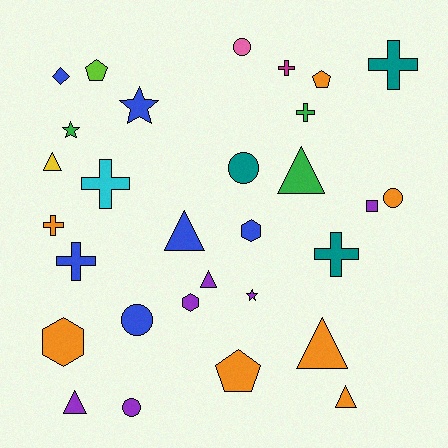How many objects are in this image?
There are 30 objects.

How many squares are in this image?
There is 1 square.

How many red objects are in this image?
There are no red objects.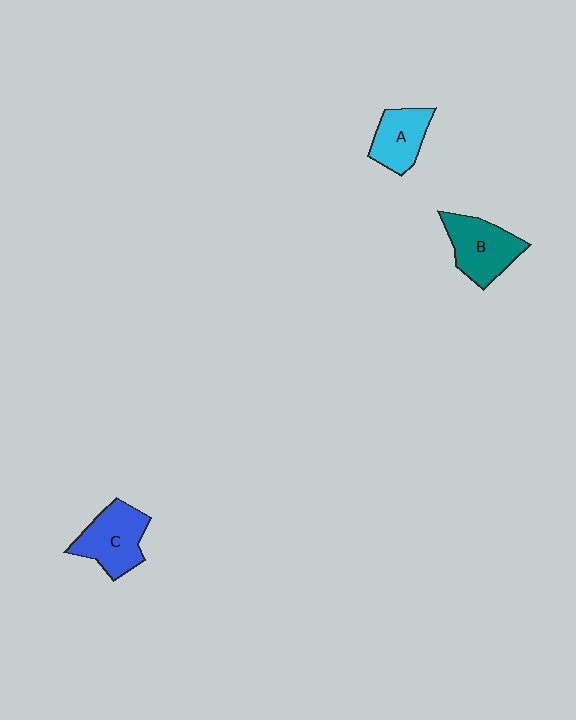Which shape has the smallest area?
Shape A (cyan).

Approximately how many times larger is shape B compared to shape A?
Approximately 1.3 times.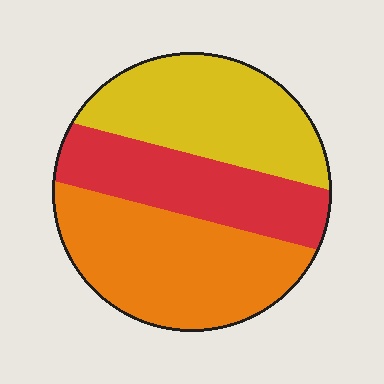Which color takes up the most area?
Orange, at roughly 40%.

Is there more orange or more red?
Orange.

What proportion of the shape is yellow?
Yellow covers around 35% of the shape.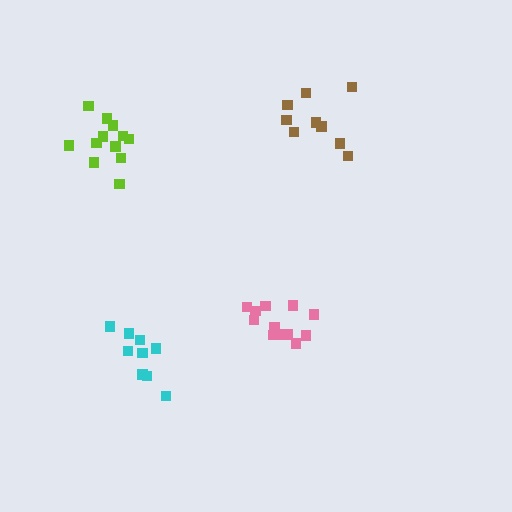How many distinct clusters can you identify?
There are 4 distinct clusters.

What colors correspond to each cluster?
The clusters are colored: cyan, lime, pink, brown.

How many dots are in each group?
Group 1: 9 dots, Group 2: 12 dots, Group 3: 12 dots, Group 4: 9 dots (42 total).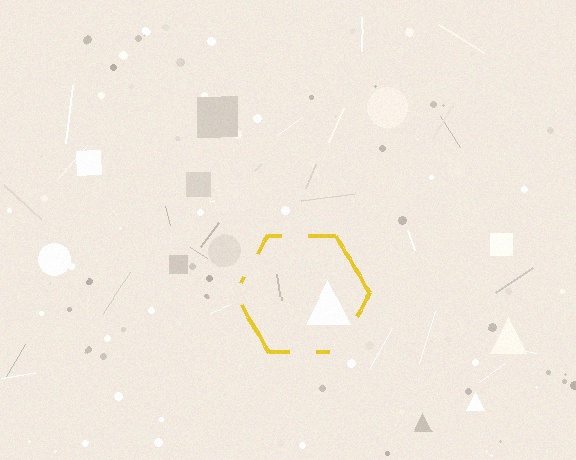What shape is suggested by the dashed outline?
The dashed outline suggests a hexagon.